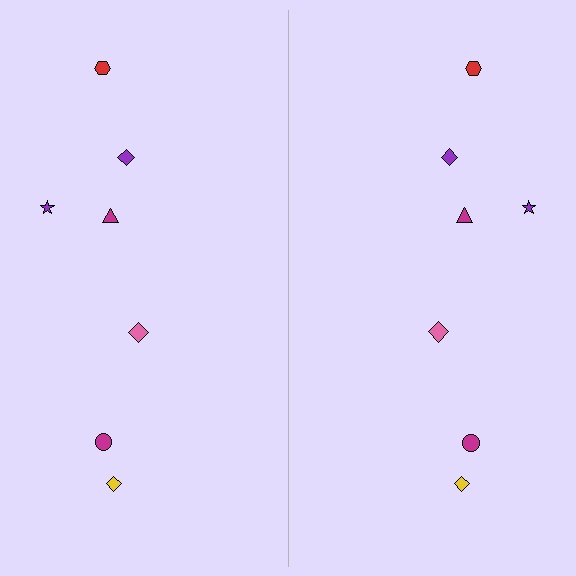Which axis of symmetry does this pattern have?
The pattern has a vertical axis of symmetry running through the center of the image.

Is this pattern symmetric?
Yes, this pattern has bilateral (reflection) symmetry.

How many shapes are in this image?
There are 14 shapes in this image.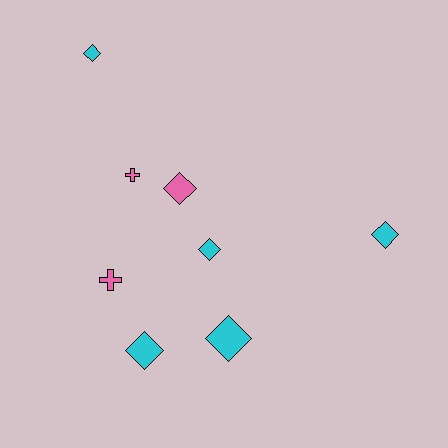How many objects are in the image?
There are 8 objects.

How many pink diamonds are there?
There is 1 pink diamond.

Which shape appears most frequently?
Diamond, with 6 objects.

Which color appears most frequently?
Cyan, with 5 objects.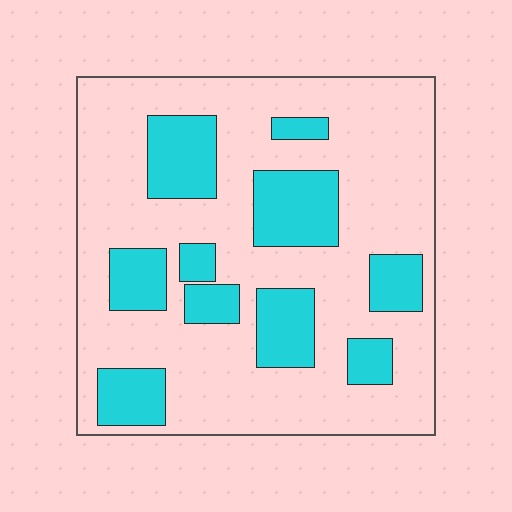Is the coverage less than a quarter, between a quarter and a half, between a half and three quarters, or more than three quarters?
Between a quarter and a half.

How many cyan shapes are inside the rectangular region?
10.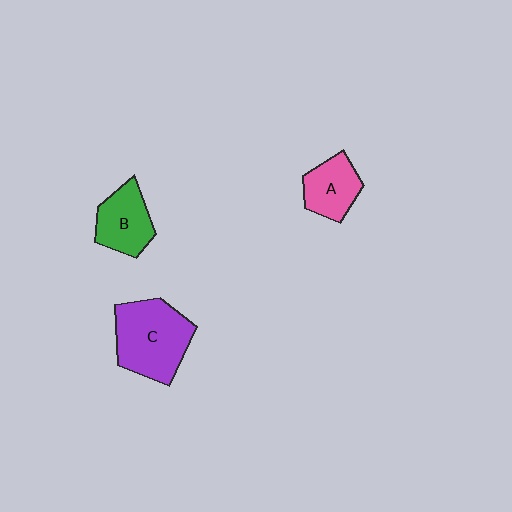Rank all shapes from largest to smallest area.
From largest to smallest: C (purple), B (green), A (pink).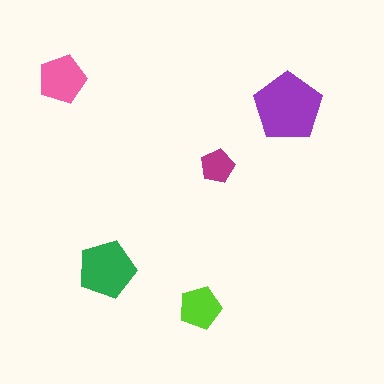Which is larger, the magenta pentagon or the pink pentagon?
The pink one.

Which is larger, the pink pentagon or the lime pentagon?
The pink one.